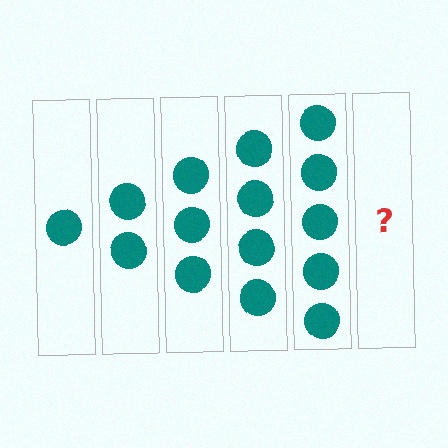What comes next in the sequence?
The next element should be 6 circles.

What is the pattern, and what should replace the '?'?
The pattern is that each step adds one more circle. The '?' should be 6 circles.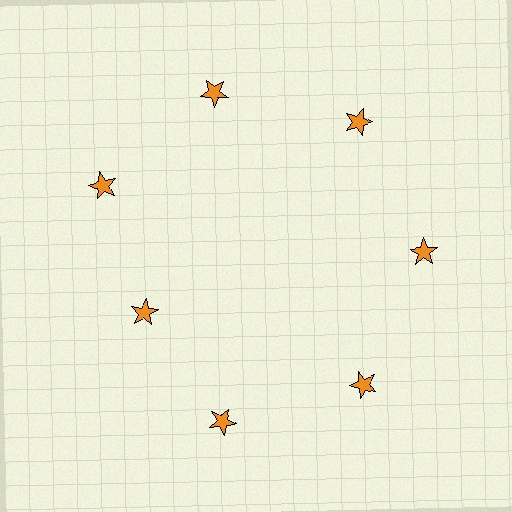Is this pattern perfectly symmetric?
No. The 7 orange stars are arranged in a ring, but one element near the 8 o'clock position is pulled inward toward the center, breaking the 7-fold rotational symmetry.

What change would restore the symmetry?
The symmetry would be restored by moving it outward, back onto the ring so that all 7 stars sit at equal angles and equal distance from the center.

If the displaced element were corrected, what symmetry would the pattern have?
It would have 7-fold rotational symmetry — the pattern would map onto itself every 51 degrees.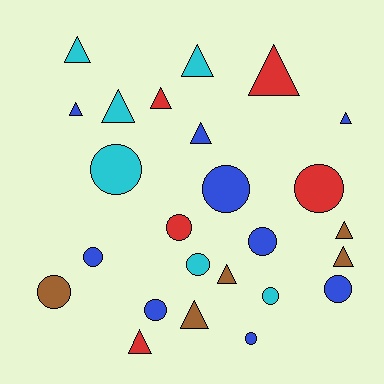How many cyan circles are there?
There are 3 cyan circles.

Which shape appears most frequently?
Triangle, with 13 objects.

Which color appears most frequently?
Blue, with 9 objects.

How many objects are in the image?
There are 25 objects.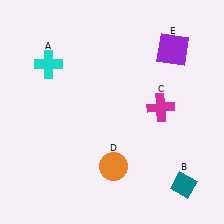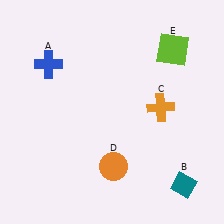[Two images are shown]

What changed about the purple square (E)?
In Image 1, E is purple. In Image 2, it changed to lime.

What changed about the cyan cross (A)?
In Image 1, A is cyan. In Image 2, it changed to blue.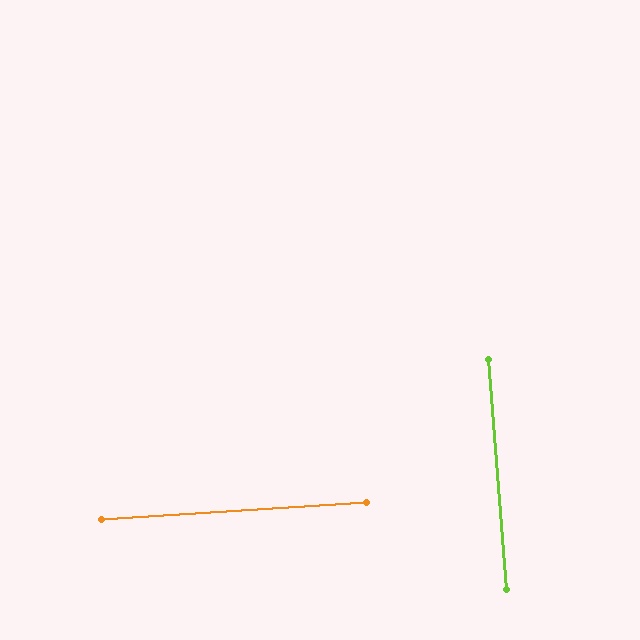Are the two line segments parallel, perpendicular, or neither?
Perpendicular — they meet at approximately 89°.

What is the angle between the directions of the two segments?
Approximately 89 degrees.